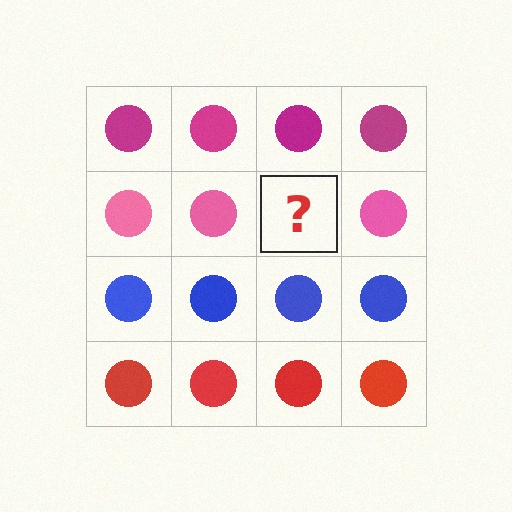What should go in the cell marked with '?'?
The missing cell should contain a pink circle.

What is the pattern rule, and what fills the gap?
The rule is that each row has a consistent color. The gap should be filled with a pink circle.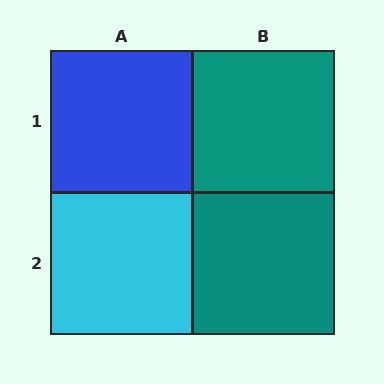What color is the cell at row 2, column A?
Cyan.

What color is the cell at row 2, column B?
Teal.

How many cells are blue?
1 cell is blue.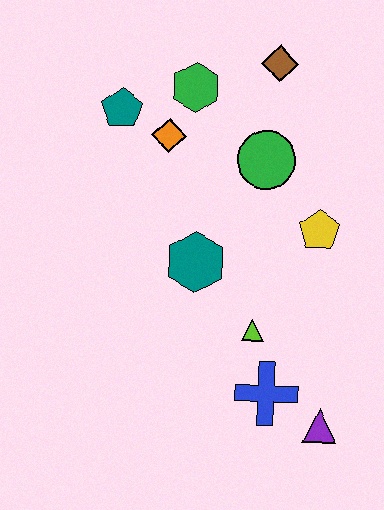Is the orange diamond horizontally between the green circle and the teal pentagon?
Yes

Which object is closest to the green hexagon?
The orange diamond is closest to the green hexagon.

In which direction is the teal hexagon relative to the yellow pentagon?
The teal hexagon is to the left of the yellow pentagon.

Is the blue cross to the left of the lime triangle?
No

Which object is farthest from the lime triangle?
The brown diamond is farthest from the lime triangle.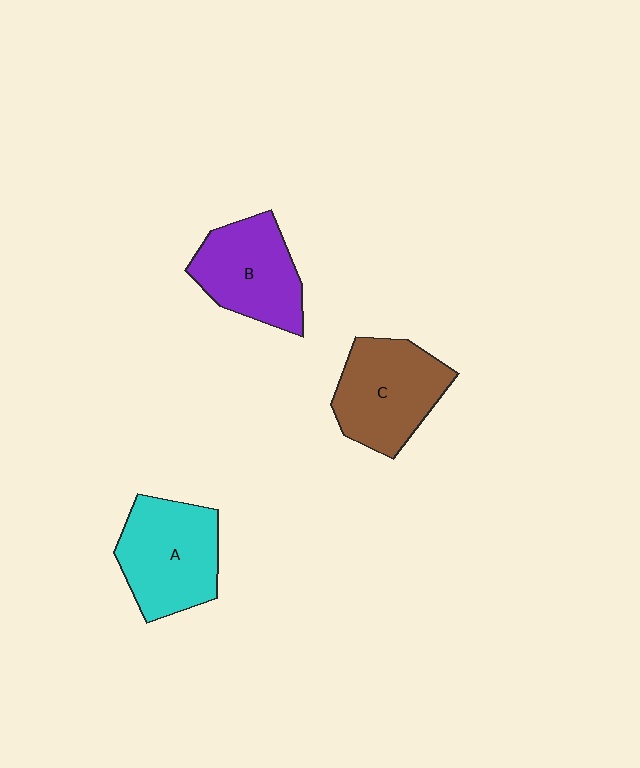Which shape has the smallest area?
Shape B (purple).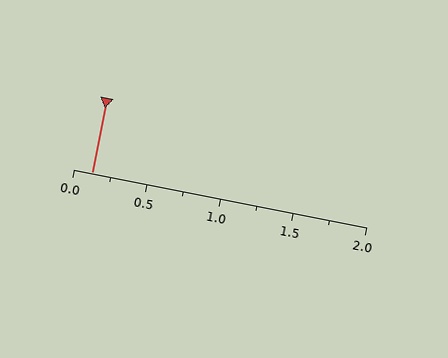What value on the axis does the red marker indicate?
The marker indicates approximately 0.12.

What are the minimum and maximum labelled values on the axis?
The axis runs from 0.0 to 2.0.